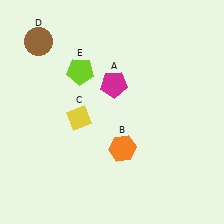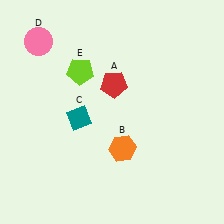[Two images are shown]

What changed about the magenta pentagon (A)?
In Image 1, A is magenta. In Image 2, it changed to red.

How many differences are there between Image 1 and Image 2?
There are 3 differences between the two images.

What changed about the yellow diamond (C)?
In Image 1, C is yellow. In Image 2, it changed to teal.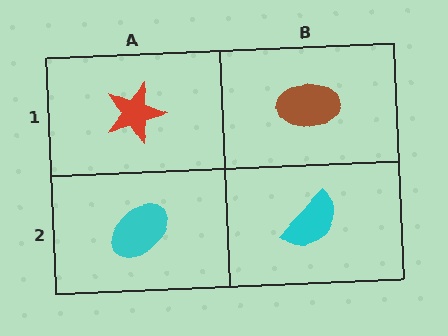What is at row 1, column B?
A brown ellipse.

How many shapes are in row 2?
2 shapes.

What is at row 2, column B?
A cyan semicircle.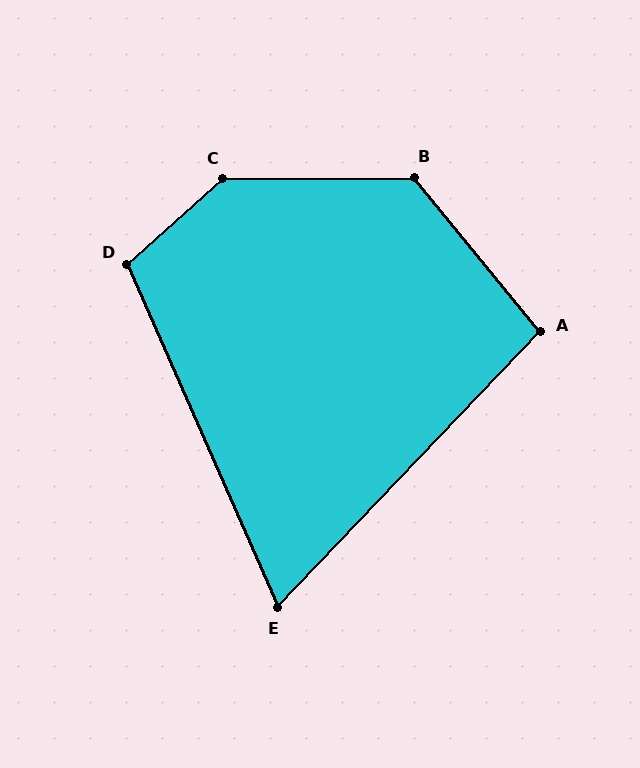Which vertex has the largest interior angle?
C, at approximately 139 degrees.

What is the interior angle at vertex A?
Approximately 97 degrees (obtuse).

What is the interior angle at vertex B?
Approximately 129 degrees (obtuse).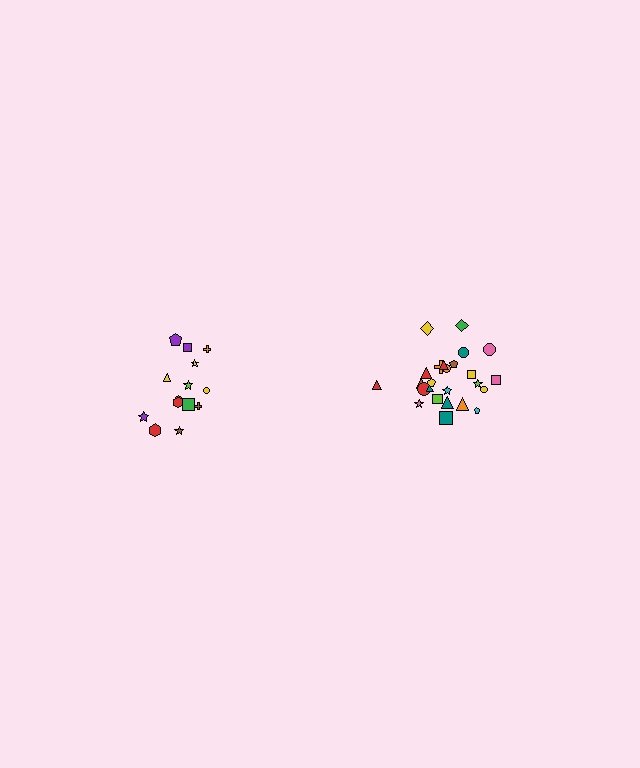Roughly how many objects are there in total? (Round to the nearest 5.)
Roughly 40 objects in total.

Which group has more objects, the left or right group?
The right group.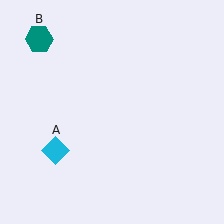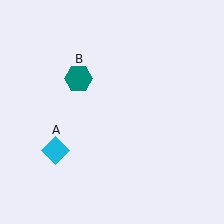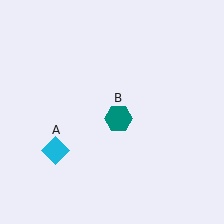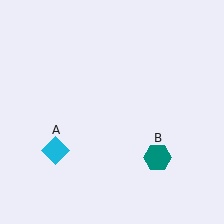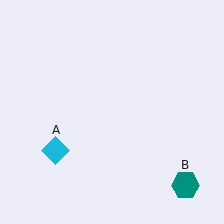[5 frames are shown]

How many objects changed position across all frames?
1 object changed position: teal hexagon (object B).